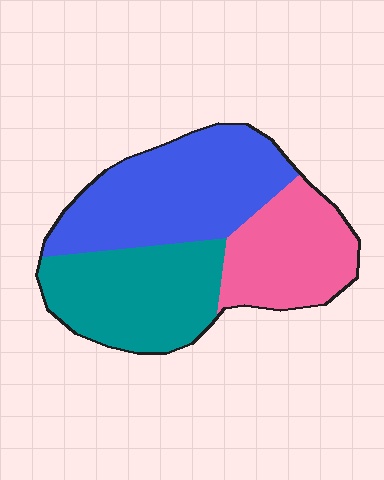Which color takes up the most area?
Blue, at roughly 40%.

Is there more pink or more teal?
Teal.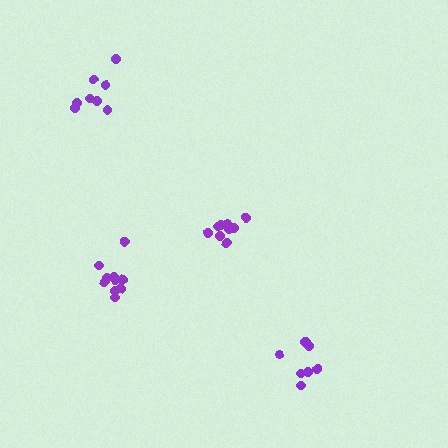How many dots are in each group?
Group 1: 8 dots, Group 2: 8 dots, Group 3: 9 dots, Group 4: 10 dots (35 total).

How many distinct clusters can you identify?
There are 4 distinct clusters.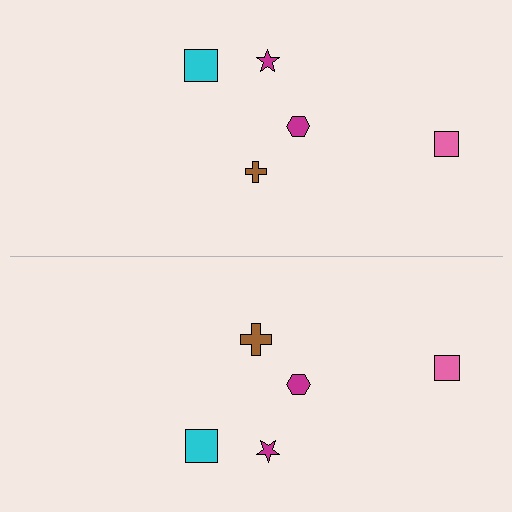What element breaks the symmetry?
The brown cross on the bottom side has a different size than its mirror counterpart.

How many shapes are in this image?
There are 10 shapes in this image.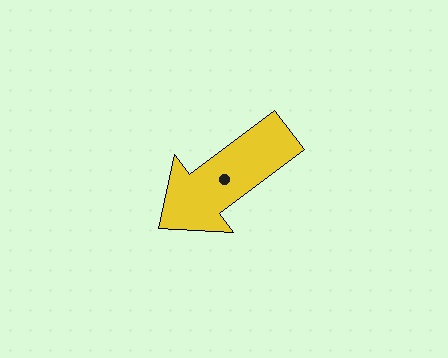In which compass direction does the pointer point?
Southwest.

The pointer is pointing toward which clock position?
Roughly 8 o'clock.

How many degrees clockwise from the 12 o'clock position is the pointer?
Approximately 233 degrees.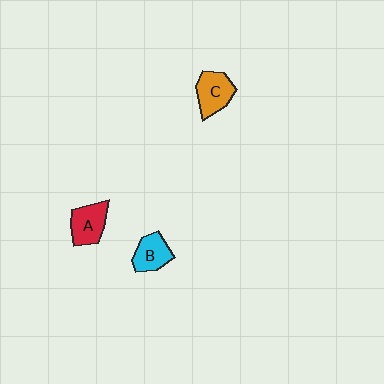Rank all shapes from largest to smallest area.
From largest to smallest: C (orange), A (red), B (cyan).